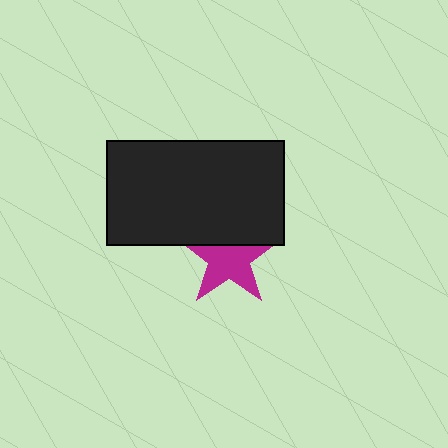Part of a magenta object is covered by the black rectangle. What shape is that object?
It is a star.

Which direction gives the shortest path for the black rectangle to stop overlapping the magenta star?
Moving up gives the shortest separation.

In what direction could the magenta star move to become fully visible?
The magenta star could move down. That would shift it out from behind the black rectangle entirely.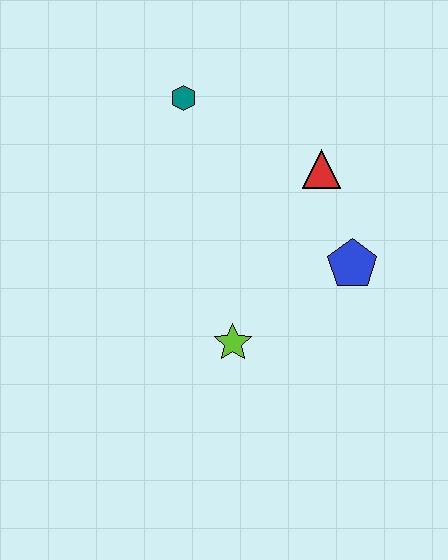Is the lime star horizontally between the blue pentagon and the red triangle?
No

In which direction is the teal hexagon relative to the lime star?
The teal hexagon is above the lime star.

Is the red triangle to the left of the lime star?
No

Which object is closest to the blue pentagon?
The red triangle is closest to the blue pentagon.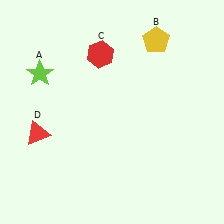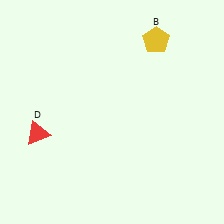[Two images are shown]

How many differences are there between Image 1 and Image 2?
There are 2 differences between the two images.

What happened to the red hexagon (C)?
The red hexagon (C) was removed in Image 2. It was in the top-left area of Image 1.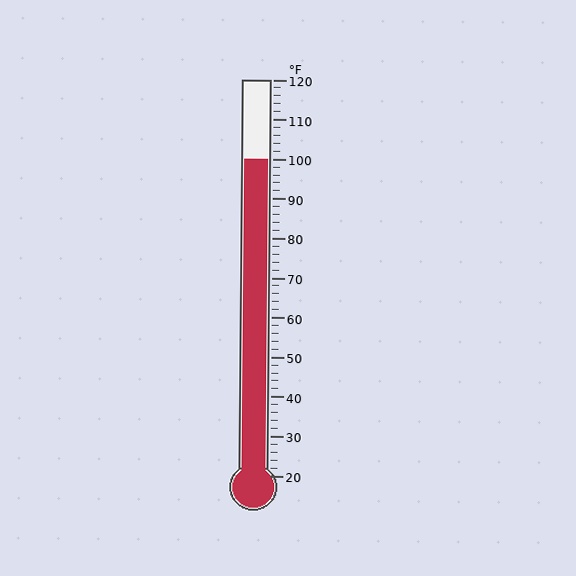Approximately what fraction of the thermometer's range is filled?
The thermometer is filled to approximately 80% of its range.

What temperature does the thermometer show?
The thermometer shows approximately 100°F.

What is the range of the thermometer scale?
The thermometer scale ranges from 20°F to 120°F.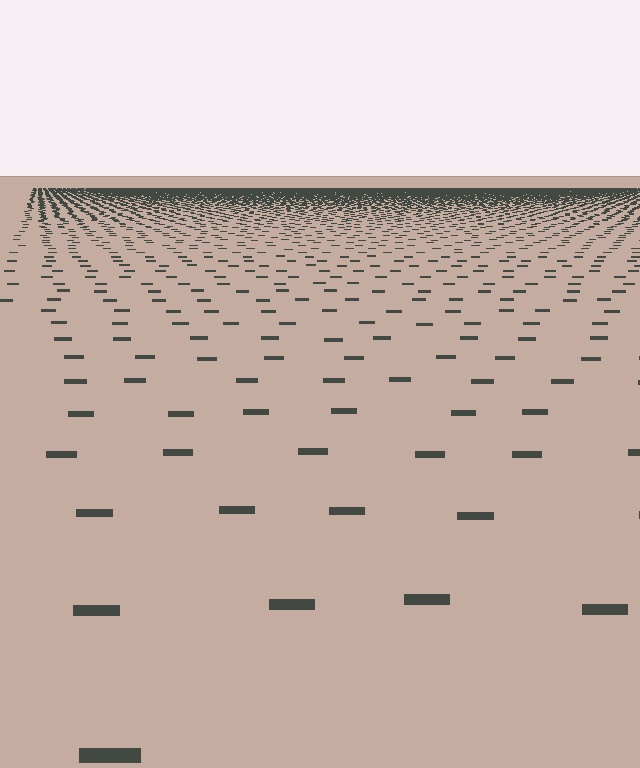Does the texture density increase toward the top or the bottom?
Density increases toward the top.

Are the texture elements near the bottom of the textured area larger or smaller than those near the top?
Larger. Near the bottom, elements are closer to the viewer and appear at a bigger on-screen size.